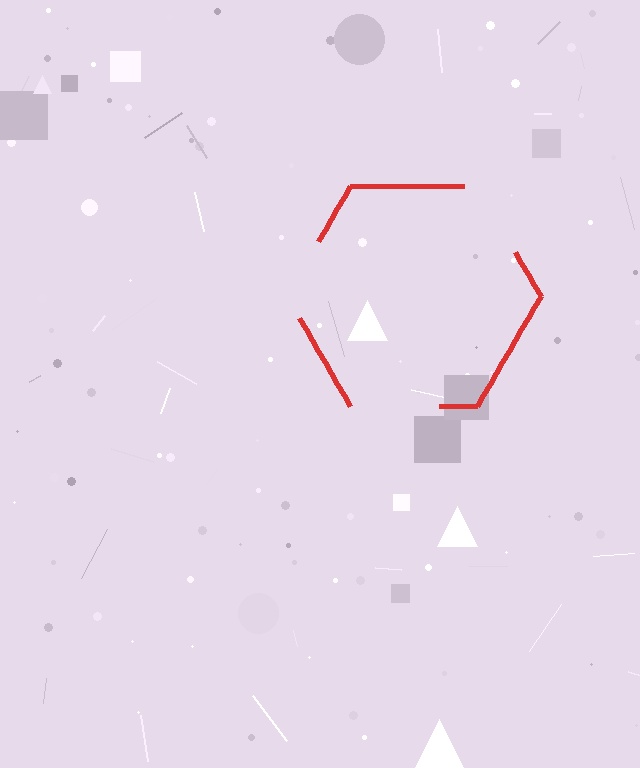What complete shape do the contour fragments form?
The contour fragments form a hexagon.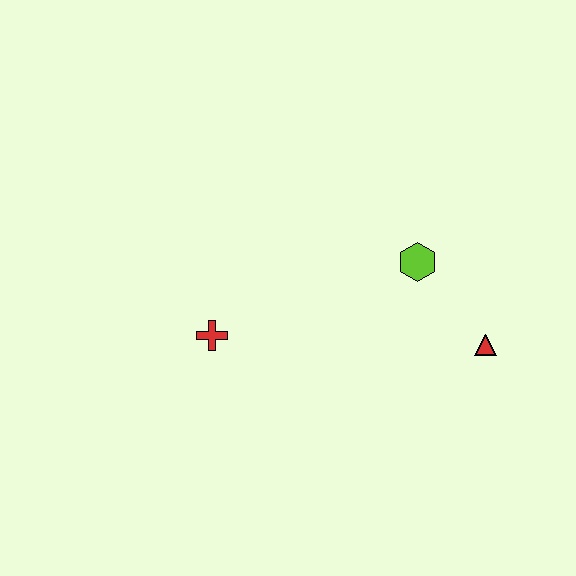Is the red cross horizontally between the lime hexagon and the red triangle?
No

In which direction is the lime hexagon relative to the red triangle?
The lime hexagon is above the red triangle.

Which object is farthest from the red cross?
The red triangle is farthest from the red cross.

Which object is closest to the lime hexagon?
The red triangle is closest to the lime hexagon.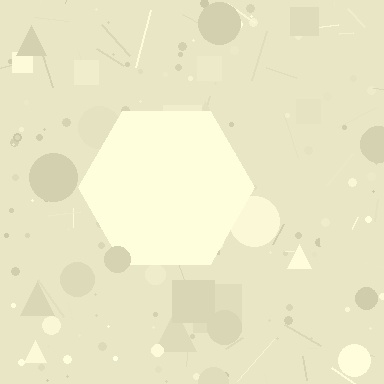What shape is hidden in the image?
A hexagon is hidden in the image.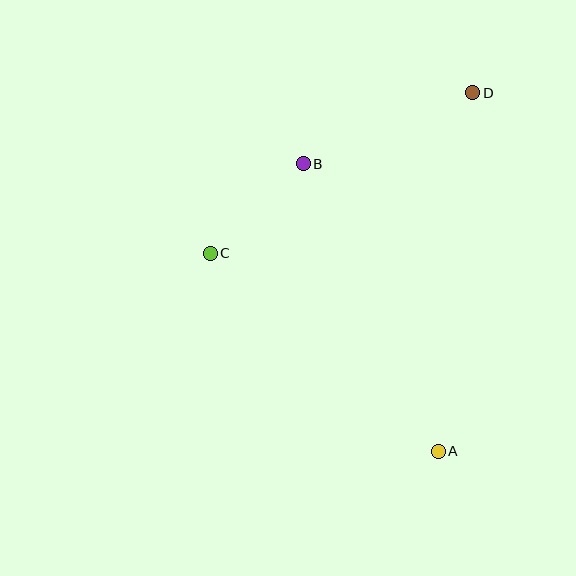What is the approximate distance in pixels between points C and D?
The distance between C and D is approximately 308 pixels.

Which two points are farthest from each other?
Points A and D are farthest from each other.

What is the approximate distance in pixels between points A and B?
The distance between A and B is approximately 318 pixels.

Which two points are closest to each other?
Points B and C are closest to each other.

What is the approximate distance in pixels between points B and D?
The distance between B and D is approximately 184 pixels.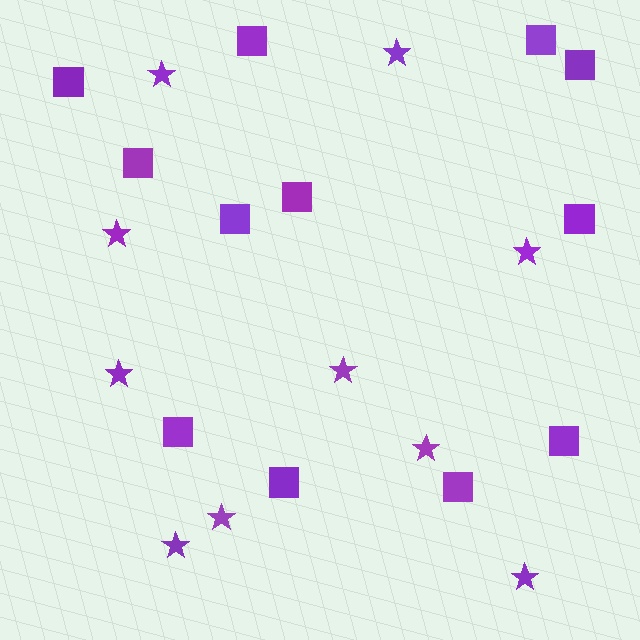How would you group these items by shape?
There are 2 groups: one group of squares (12) and one group of stars (10).